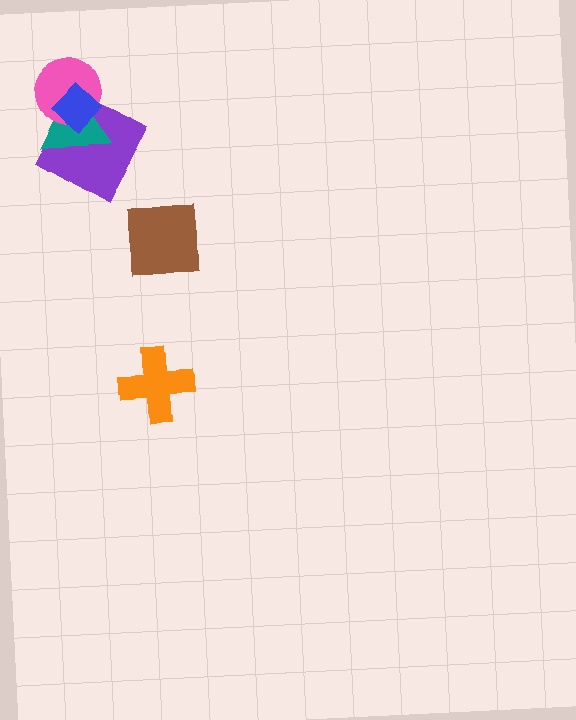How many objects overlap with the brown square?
0 objects overlap with the brown square.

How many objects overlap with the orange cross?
0 objects overlap with the orange cross.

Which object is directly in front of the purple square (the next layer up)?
The teal triangle is directly in front of the purple square.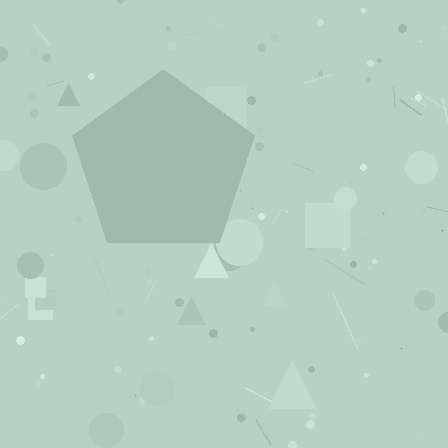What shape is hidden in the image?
A pentagon is hidden in the image.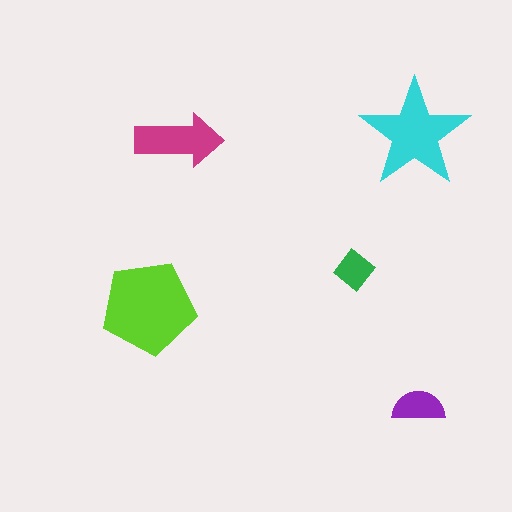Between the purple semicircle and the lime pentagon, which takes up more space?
The lime pentagon.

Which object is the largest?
The lime pentagon.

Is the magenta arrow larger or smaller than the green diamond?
Larger.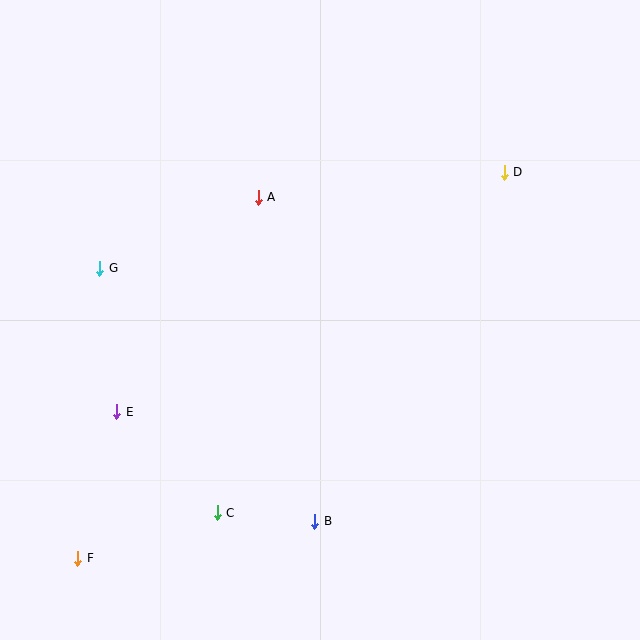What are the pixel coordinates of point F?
Point F is at (78, 558).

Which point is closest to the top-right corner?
Point D is closest to the top-right corner.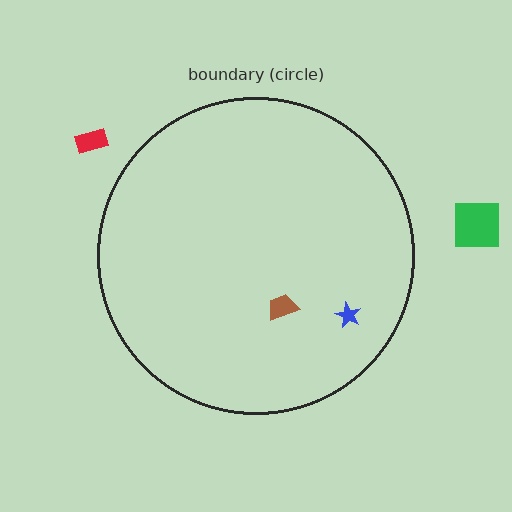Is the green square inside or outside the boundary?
Outside.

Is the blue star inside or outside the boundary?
Inside.